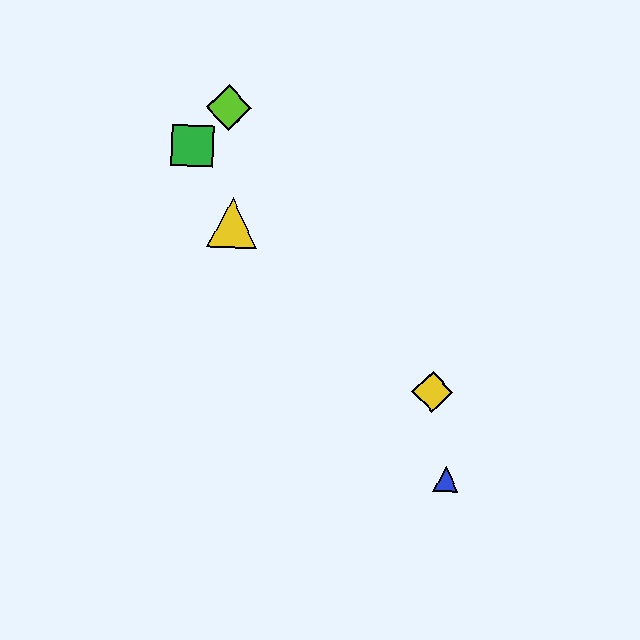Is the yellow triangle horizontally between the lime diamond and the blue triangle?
Yes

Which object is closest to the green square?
The lime diamond is closest to the green square.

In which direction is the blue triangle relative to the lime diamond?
The blue triangle is below the lime diamond.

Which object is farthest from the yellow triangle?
The blue triangle is farthest from the yellow triangle.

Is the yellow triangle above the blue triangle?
Yes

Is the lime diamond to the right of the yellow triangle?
No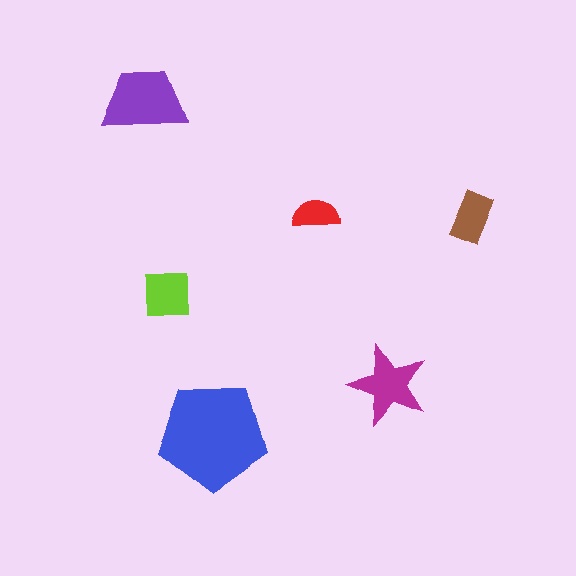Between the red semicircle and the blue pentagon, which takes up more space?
The blue pentagon.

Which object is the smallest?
The red semicircle.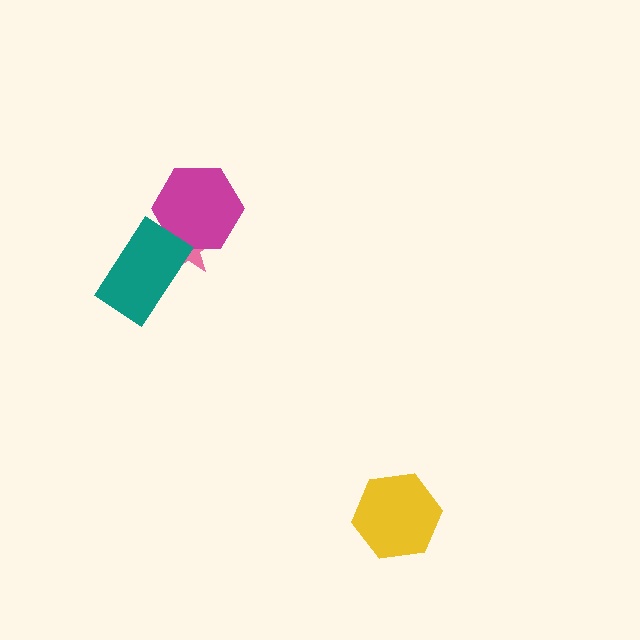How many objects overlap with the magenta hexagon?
2 objects overlap with the magenta hexagon.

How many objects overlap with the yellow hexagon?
0 objects overlap with the yellow hexagon.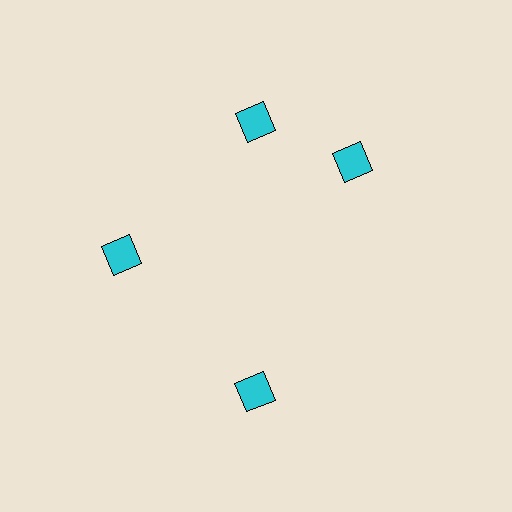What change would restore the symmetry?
The symmetry would be restored by rotating it back into even spacing with its neighbors so that all 4 diamonds sit at equal angles and equal distance from the center.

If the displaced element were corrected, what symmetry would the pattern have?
It would have 4-fold rotational symmetry — the pattern would map onto itself every 90 degrees.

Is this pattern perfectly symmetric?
No. The 4 cyan diamonds are arranged in a ring, but one element near the 3 o'clock position is rotated out of alignment along the ring, breaking the 4-fold rotational symmetry.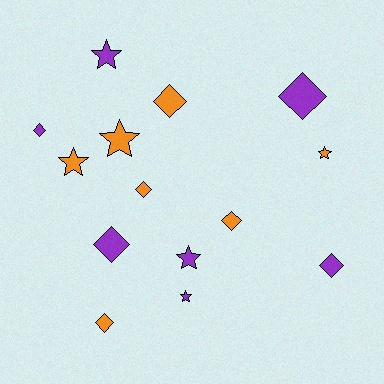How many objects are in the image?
There are 14 objects.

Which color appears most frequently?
Orange, with 7 objects.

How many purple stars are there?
There are 3 purple stars.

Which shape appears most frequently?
Diamond, with 8 objects.